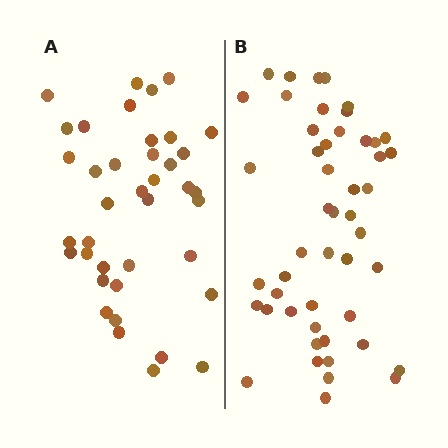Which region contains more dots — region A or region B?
Region B (the right region) has more dots.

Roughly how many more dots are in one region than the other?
Region B has roughly 10 or so more dots than region A.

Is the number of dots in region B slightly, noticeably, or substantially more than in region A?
Region B has noticeably more, but not dramatically so. The ratio is roughly 1.3 to 1.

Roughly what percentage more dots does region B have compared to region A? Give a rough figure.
About 25% more.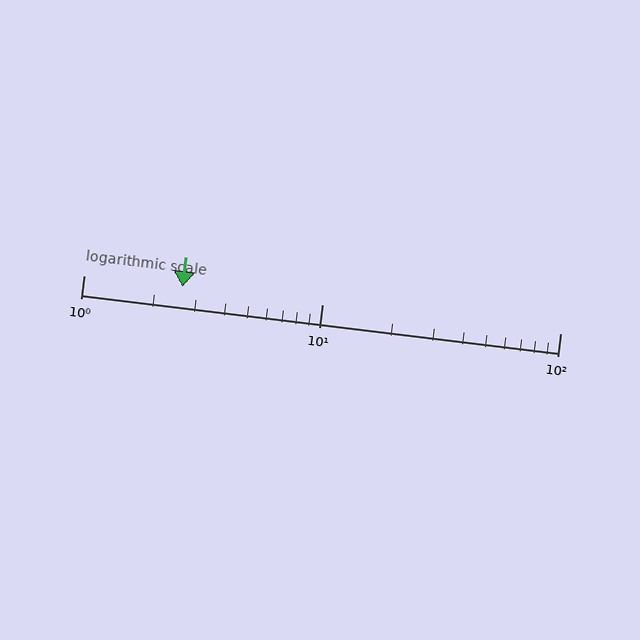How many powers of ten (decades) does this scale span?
The scale spans 2 decades, from 1 to 100.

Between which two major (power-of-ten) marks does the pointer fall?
The pointer is between 1 and 10.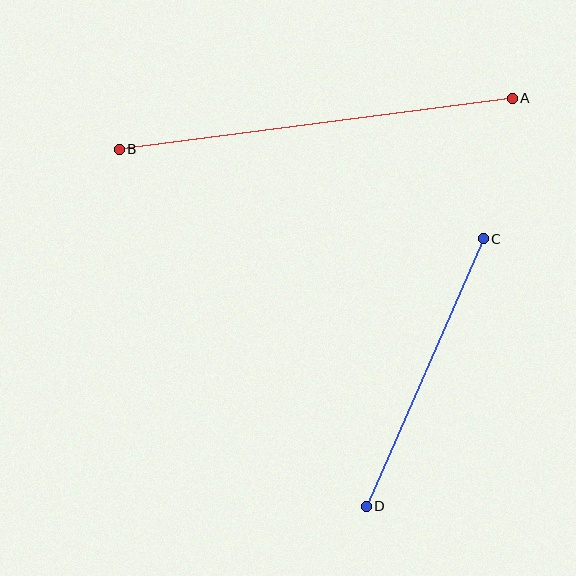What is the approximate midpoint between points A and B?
The midpoint is at approximately (316, 124) pixels.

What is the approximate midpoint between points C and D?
The midpoint is at approximately (425, 372) pixels.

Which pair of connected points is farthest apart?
Points A and B are farthest apart.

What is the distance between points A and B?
The distance is approximately 396 pixels.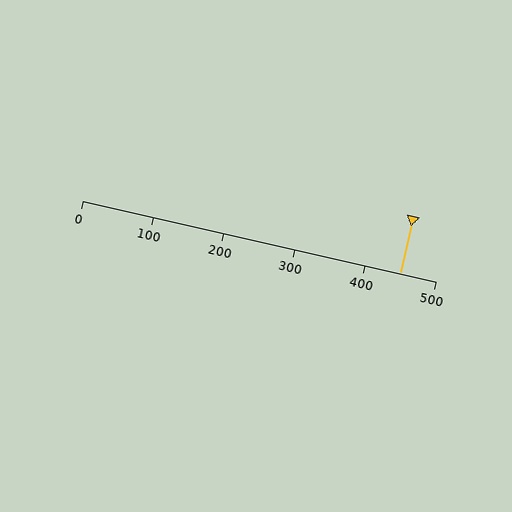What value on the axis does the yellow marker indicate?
The marker indicates approximately 450.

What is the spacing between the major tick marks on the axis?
The major ticks are spaced 100 apart.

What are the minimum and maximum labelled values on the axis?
The axis runs from 0 to 500.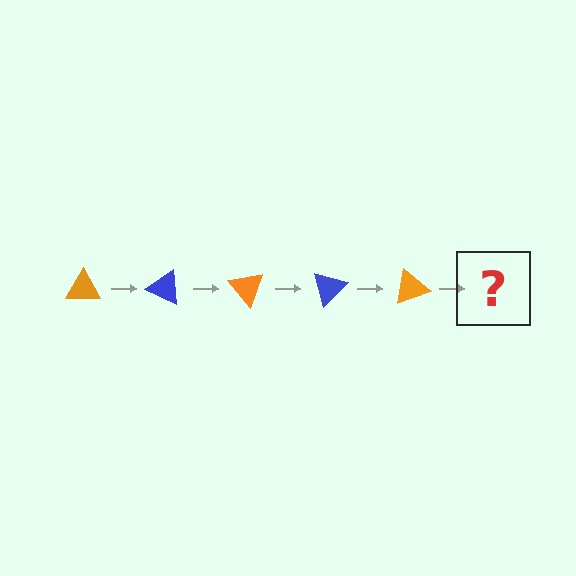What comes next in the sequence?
The next element should be a blue triangle, rotated 125 degrees from the start.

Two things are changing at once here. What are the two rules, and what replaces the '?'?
The two rules are that it rotates 25 degrees each step and the color cycles through orange and blue. The '?' should be a blue triangle, rotated 125 degrees from the start.